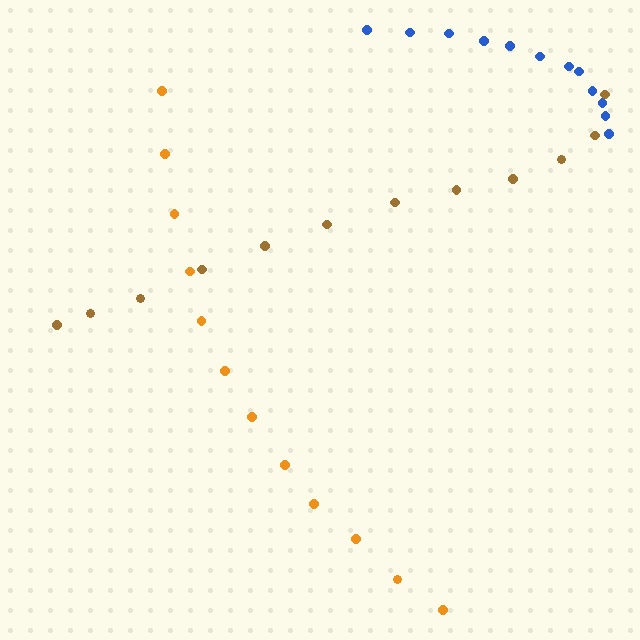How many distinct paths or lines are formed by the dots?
There are 3 distinct paths.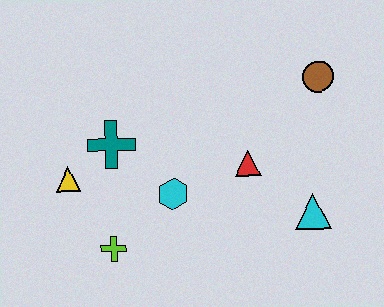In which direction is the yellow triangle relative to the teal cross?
The yellow triangle is to the left of the teal cross.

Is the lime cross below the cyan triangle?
Yes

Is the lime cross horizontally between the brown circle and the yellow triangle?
Yes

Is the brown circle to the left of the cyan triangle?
No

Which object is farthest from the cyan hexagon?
The brown circle is farthest from the cyan hexagon.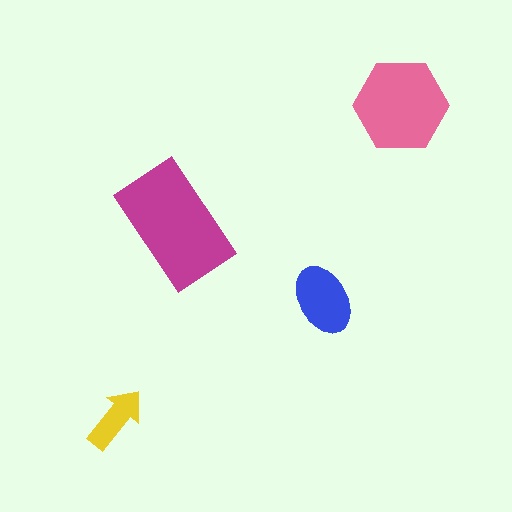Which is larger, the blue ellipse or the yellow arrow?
The blue ellipse.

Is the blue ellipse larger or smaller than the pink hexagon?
Smaller.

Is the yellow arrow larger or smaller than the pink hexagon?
Smaller.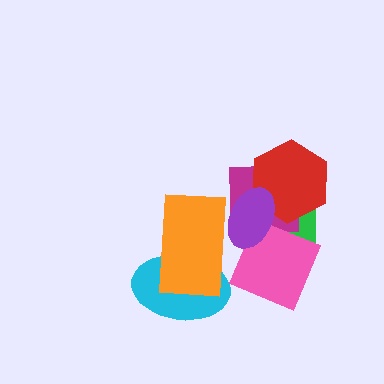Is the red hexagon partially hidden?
Yes, it is partially covered by another shape.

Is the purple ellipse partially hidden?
No, no other shape covers it.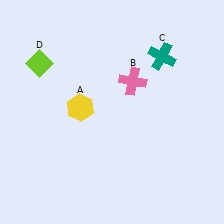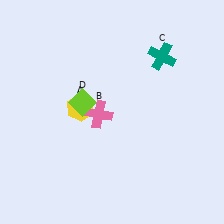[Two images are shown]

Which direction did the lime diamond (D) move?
The lime diamond (D) moved right.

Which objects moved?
The objects that moved are: the pink cross (B), the lime diamond (D).